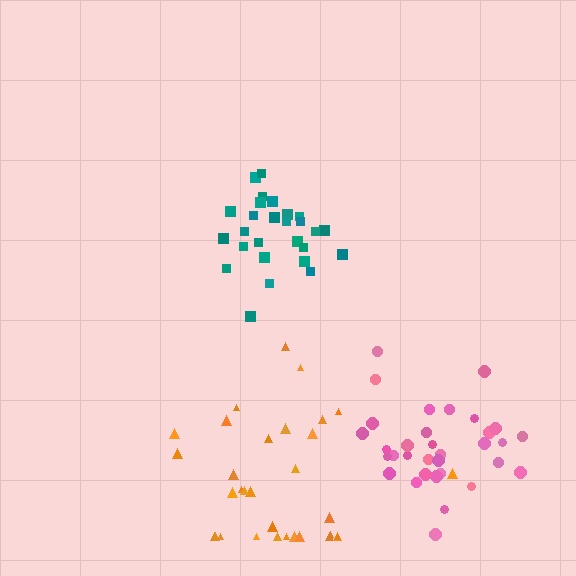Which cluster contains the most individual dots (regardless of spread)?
Pink (33).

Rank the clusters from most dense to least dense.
teal, pink, orange.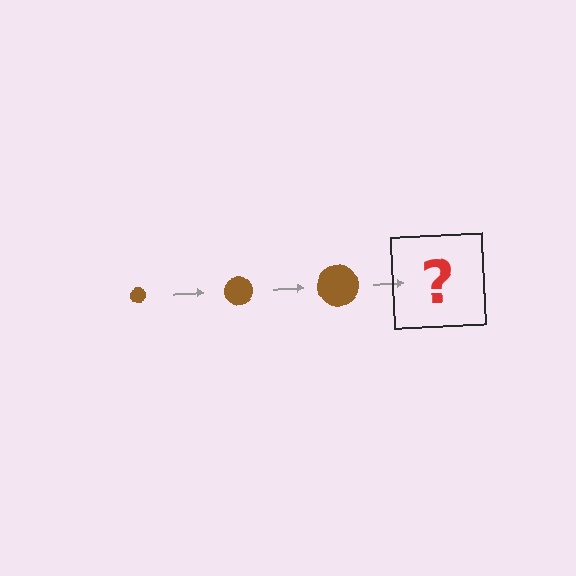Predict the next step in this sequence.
The next step is a brown circle, larger than the previous one.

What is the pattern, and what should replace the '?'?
The pattern is that the circle gets progressively larger each step. The '?' should be a brown circle, larger than the previous one.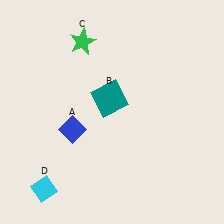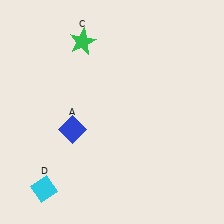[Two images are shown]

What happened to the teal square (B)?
The teal square (B) was removed in Image 2. It was in the top-left area of Image 1.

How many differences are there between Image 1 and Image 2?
There is 1 difference between the two images.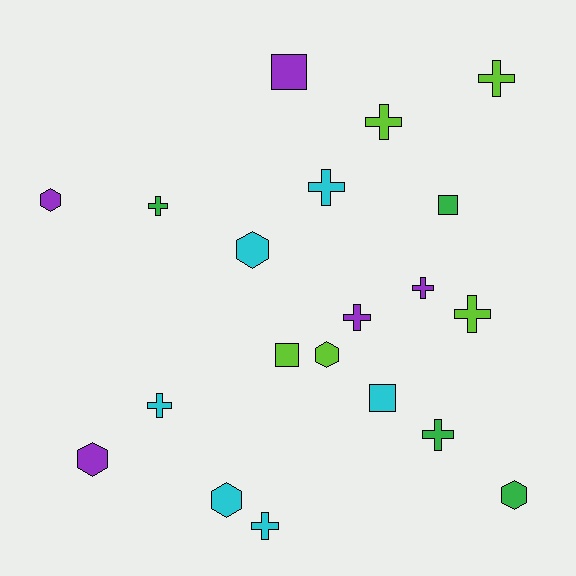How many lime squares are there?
There is 1 lime square.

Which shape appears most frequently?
Cross, with 10 objects.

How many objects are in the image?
There are 20 objects.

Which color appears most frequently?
Cyan, with 6 objects.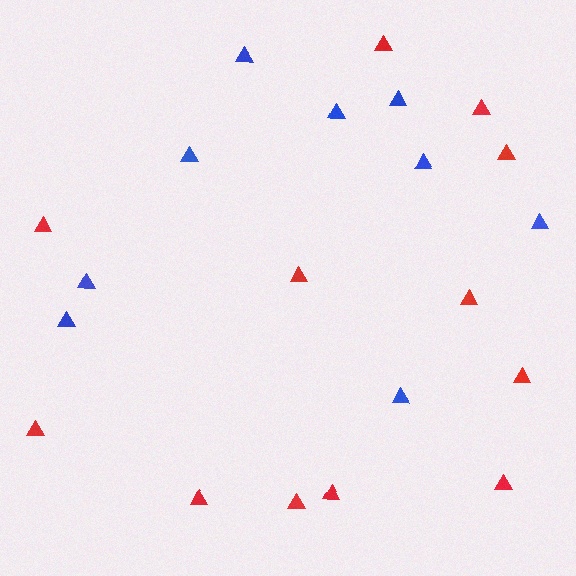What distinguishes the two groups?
There are 2 groups: one group of blue triangles (9) and one group of red triangles (12).